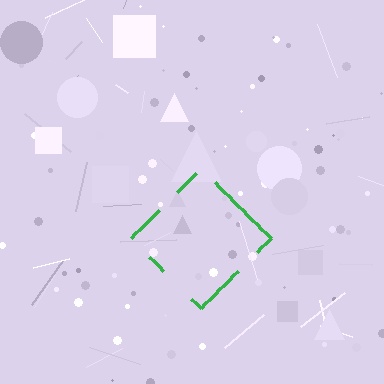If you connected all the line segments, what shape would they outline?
They would outline a diamond.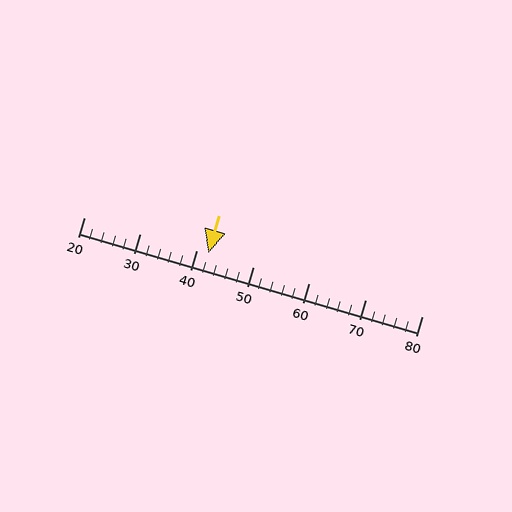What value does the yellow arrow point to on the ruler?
The yellow arrow points to approximately 42.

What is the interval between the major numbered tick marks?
The major tick marks are spaced 10 units apart.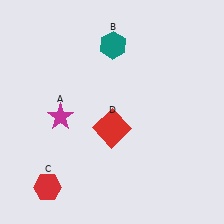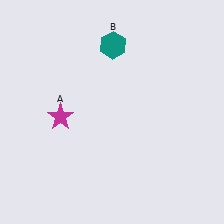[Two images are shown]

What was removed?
The red hexagon (C), the red square (D) were removed in Image 2.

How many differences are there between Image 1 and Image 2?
There are 2 differences between the two images.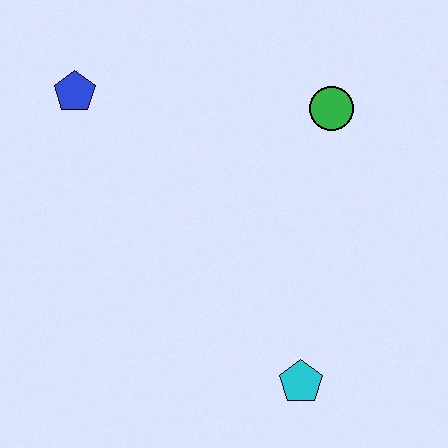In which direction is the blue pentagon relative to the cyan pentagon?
The blue pentagon is above the cyan pentagon.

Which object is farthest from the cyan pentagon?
The blue pentagon is farthest from the cyan pentagon.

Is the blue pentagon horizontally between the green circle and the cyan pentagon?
No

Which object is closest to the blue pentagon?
The green circle is closest to the blue pentagon.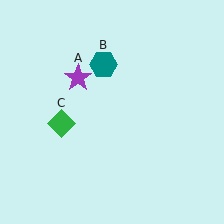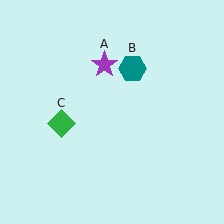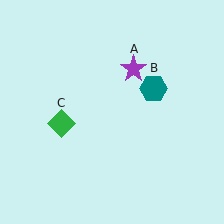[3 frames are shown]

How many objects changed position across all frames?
2 objects changed position: purple star (object A), teal hexagon (object B).